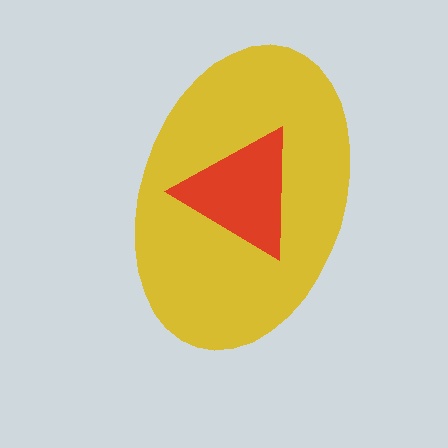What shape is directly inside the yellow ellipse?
The red triangle.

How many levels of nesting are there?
2.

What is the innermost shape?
The red triangle.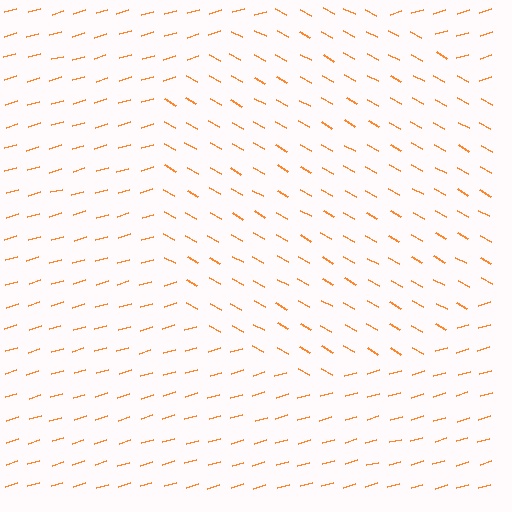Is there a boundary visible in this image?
Yes, there is a texture boundary formed by a change in line orientation.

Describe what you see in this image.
The image is filled with small orange line segments. A circle region in the image has lines oriented differently from the surrounding lines, creating a visible texture boundary.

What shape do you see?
I see a circle.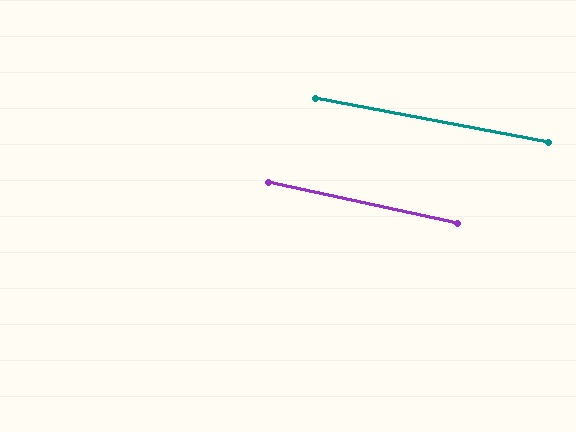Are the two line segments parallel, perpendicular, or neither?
Parallel — their directions differ by only 1.6°.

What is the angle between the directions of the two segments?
Approximately 2 degrees.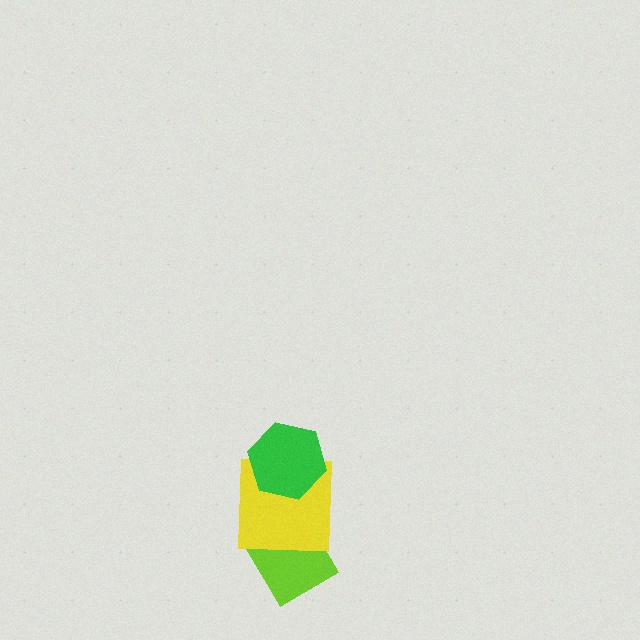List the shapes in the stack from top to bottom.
From top to bottom: the green hexagon, the yellow square, the lime diamond.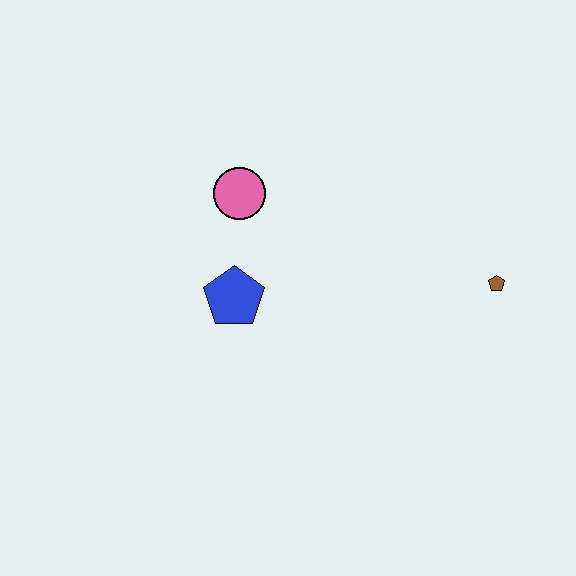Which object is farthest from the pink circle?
The brown pentagon is farthest from the pink circle.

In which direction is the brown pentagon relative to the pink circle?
The brown pentagon is to the right of the pink circle.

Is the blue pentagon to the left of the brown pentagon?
Yes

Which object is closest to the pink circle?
The blue pentagon is closest to the pink circle.